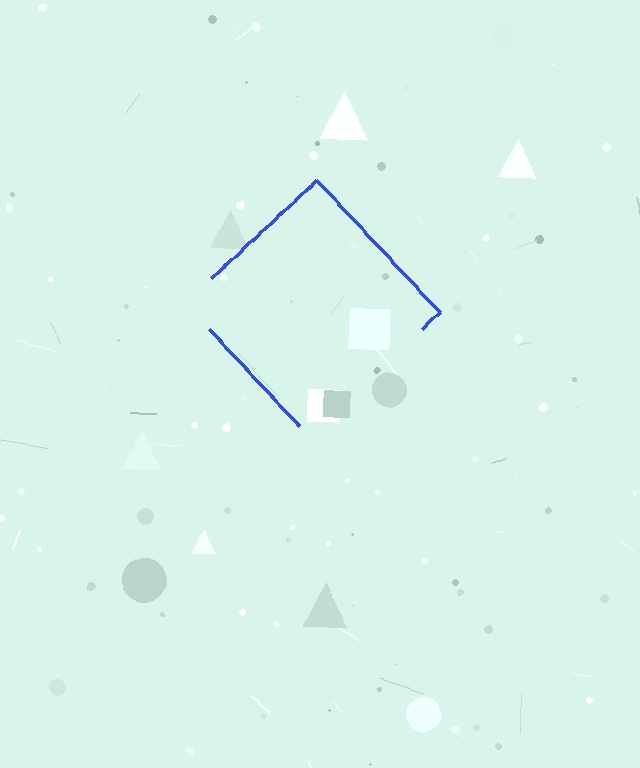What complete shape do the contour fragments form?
The contour fragments form a diamond.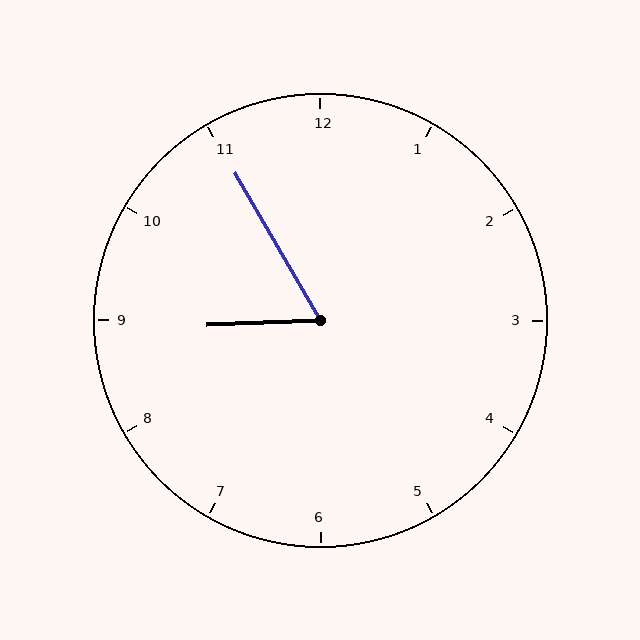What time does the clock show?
8:55.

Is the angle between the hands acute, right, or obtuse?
It is acute.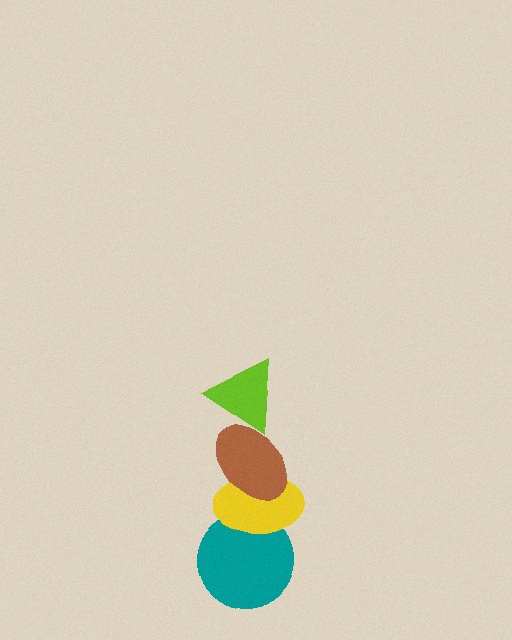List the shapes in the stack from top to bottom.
From top to bottom: the lime triangle, the brown ellipse, the yellow ellipse, the teal circle.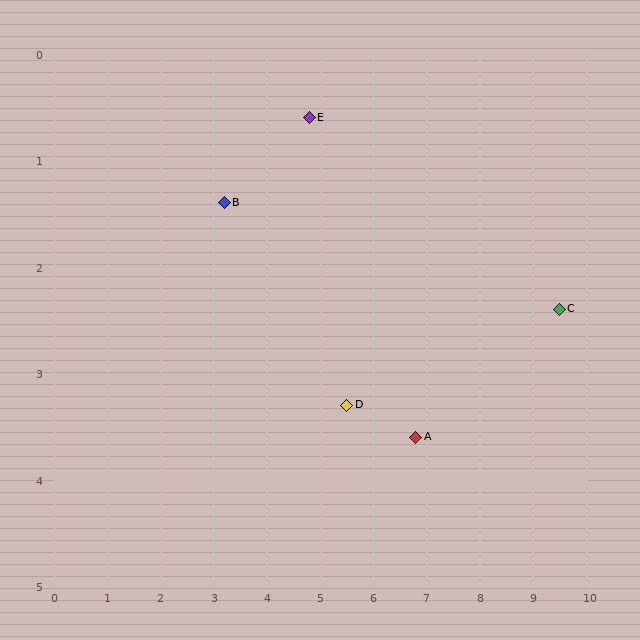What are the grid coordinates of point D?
Point D is at approximately (5.5, 3.3).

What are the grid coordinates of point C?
Point C is at approximately (9.5, 2.4).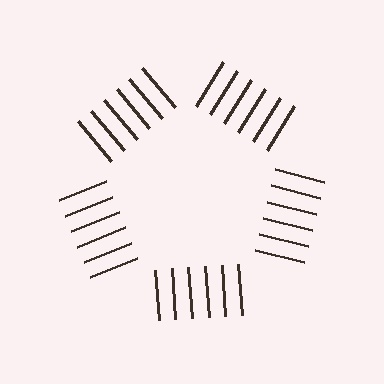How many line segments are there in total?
30 — 6 along each of the 5 edges.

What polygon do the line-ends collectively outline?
An illusory pentagon — the line segments terminate on its edges but no continuous stroke is drawn.